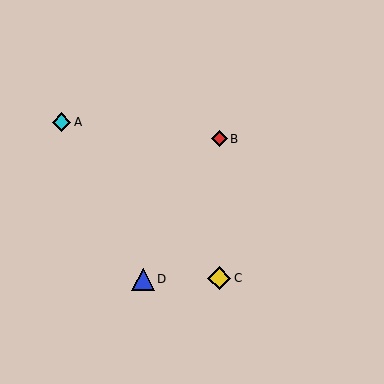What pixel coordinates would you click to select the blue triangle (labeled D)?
Click at (143, 279) to select the blue triangle D.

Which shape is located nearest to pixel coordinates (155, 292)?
The blue triangle (labeled D) at (143, 279) is nearest to that location.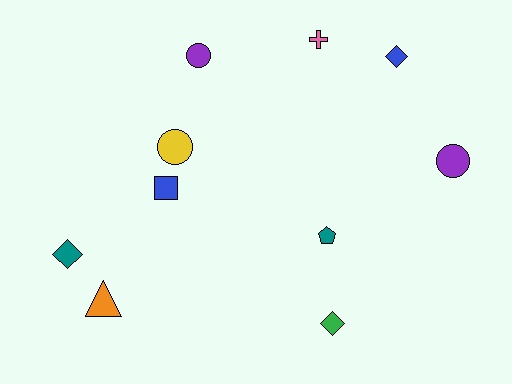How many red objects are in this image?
There are no red objects.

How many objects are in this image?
There are 10 objects.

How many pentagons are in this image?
There is 1 pentagon.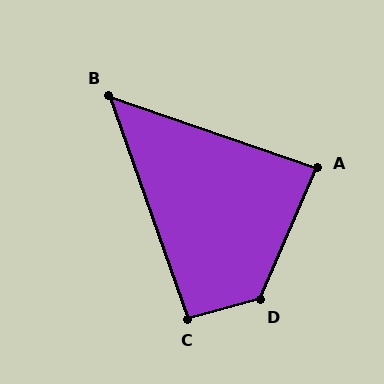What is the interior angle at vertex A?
Approximately 86 degrees (approximately right).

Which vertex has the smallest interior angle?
B, at approximately 52 degrees.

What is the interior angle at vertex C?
Approximately 94 degrees (approximately right).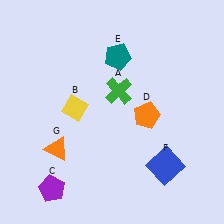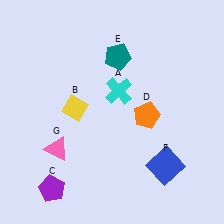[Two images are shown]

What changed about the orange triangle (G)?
In Image 1, G is orange. In Image 2, it changed to pink.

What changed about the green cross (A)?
In Image 1, A is green. In Image 2, it changed to cyan.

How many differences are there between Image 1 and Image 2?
There are 2 differences between the two images.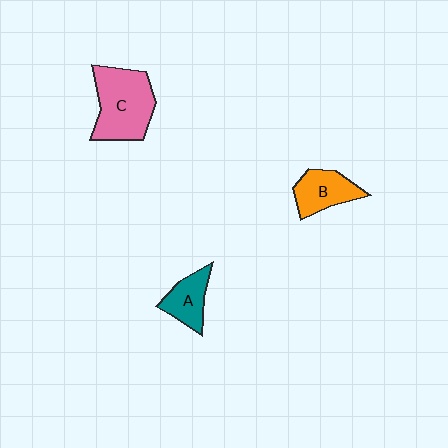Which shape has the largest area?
Shape C (pink).